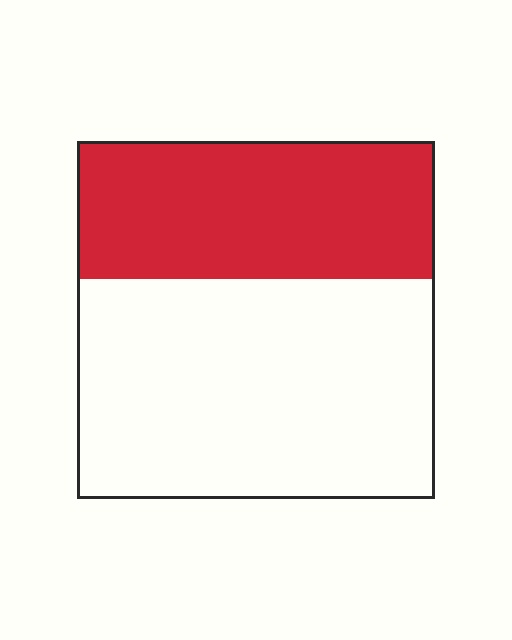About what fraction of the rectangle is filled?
About three eighths (3/8).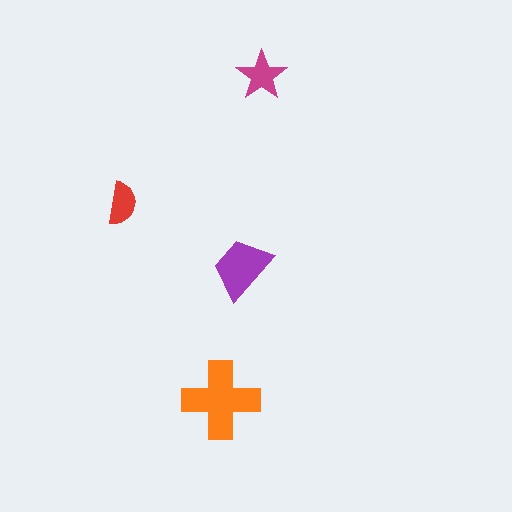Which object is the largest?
The orange cross.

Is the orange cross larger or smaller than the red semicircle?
Larger.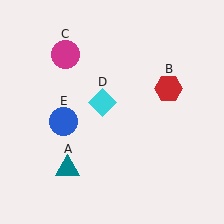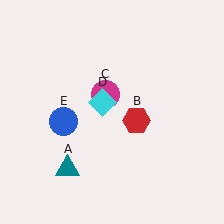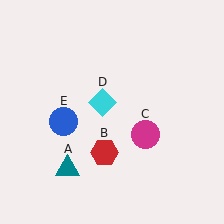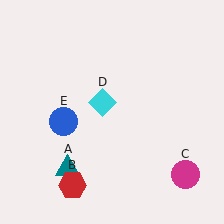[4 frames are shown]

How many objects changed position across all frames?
2 objects changed position: red hexagon (object B), magenta circle (object C).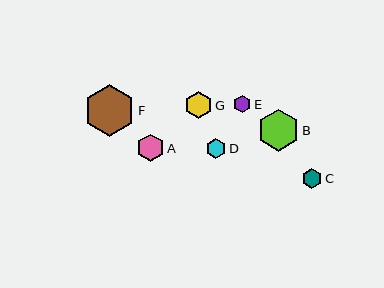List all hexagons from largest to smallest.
From largest to smallest: F, B, G, A, C, D, E.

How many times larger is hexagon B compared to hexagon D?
Hexagon B is approximately 2.2 times the size of hexagon D.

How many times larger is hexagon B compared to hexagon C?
Hexagon B is approximately 2.1 times the size of hexagon C.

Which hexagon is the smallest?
Hexagon E is the smallest with a size of approximately 17 pixels.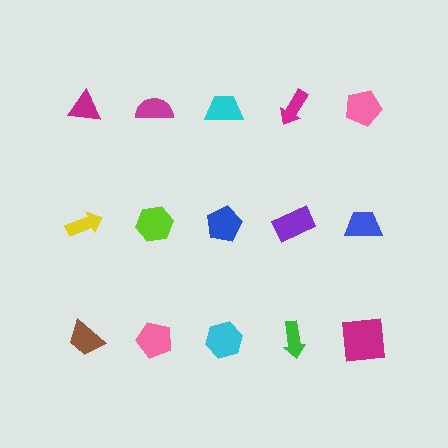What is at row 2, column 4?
A purple rectangle.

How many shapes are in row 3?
5 shapes.